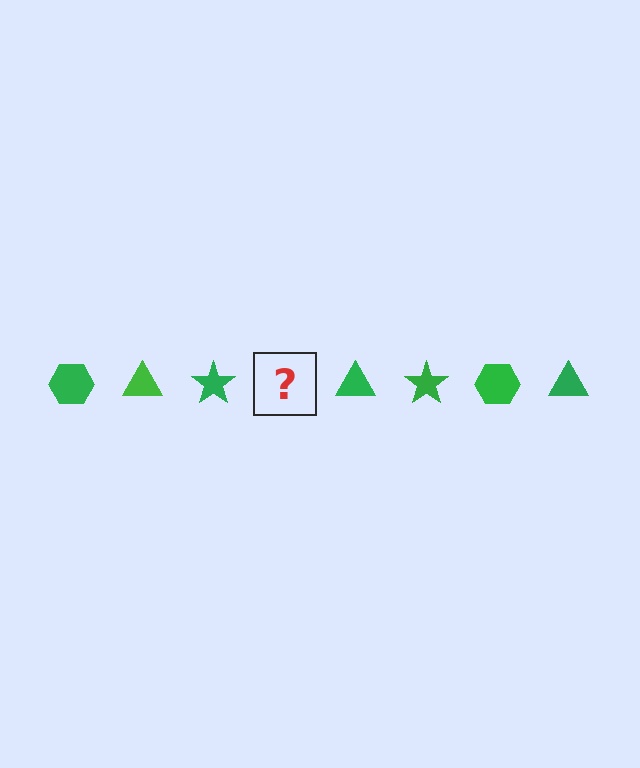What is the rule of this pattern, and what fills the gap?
The rule is that the pattern cycles through hexagon, triangle, star shapes in green. The gap should be filled with a green hexagon.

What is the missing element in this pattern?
The missing element is a green hexagon.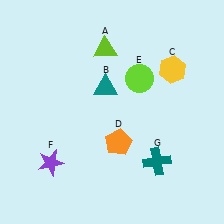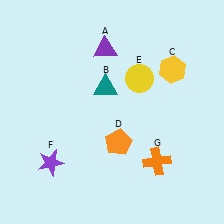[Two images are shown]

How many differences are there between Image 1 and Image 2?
There are 3 differences between the two images.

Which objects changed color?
A changed from lime to purple. E changed from lime to yellow. G changed from teal to orange.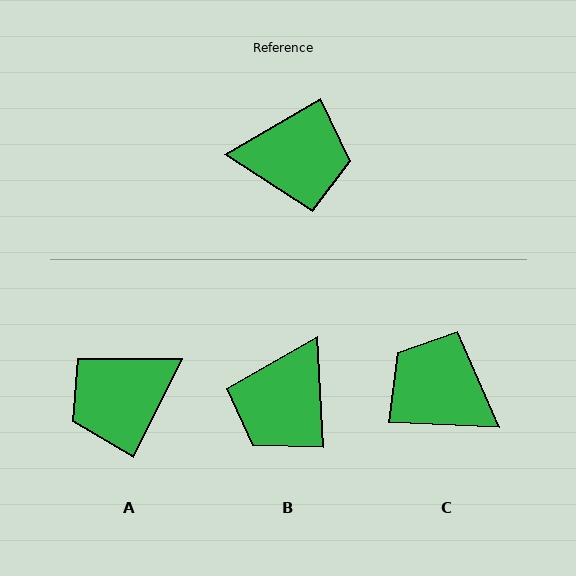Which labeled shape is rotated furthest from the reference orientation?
A, about 147 degrees away.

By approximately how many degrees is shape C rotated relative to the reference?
Approximately 147 degrees counter-clockwise.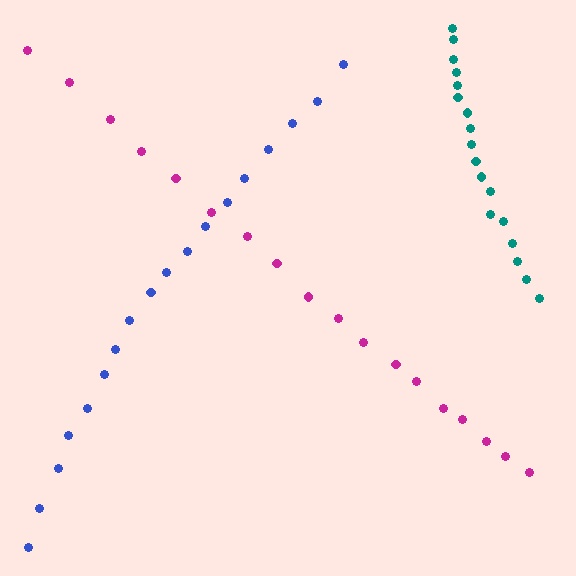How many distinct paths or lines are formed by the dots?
There are 3 distinct paths.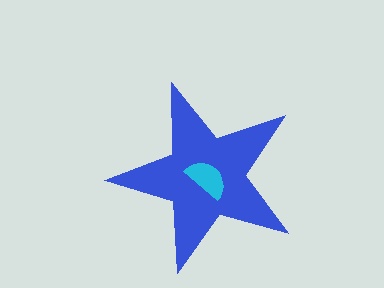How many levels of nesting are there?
2.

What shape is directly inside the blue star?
The cyan semicircle.